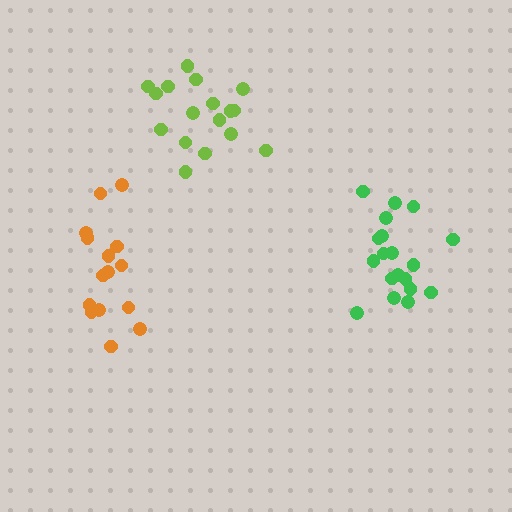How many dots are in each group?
Group 1: 19 dots, Group 2: 17 dots, Group 3: 15 dots (51 total).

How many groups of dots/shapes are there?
There are 3 groups.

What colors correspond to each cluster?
The clusters are colored: green, lime, orange.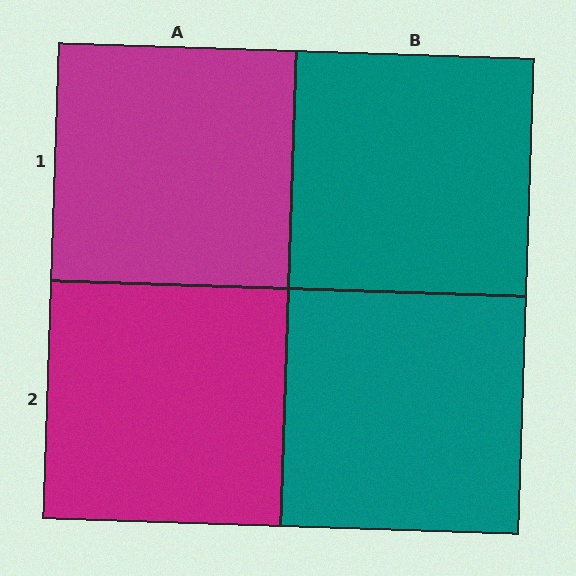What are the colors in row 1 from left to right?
Magenta, teal.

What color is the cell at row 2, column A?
Magenta.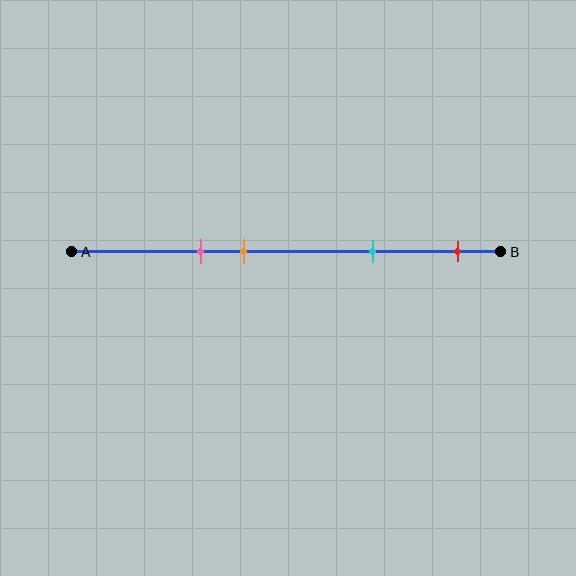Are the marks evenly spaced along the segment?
No, the marks are not evenly spaced.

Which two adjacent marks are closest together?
The pink and orange marks are the closest adjacent pair.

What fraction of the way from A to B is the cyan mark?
The cyan mark is approximately 70% (0.7) of the way from A to B.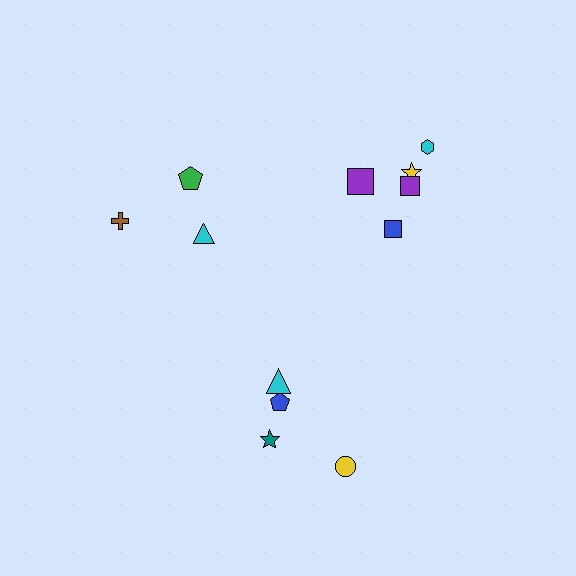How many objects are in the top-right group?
There are 5 objects.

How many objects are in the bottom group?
There are 4 objects.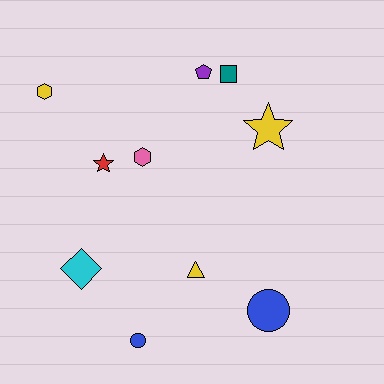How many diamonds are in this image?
There is 1 diamond.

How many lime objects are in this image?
There are no lime objects.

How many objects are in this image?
There are 10 objects.